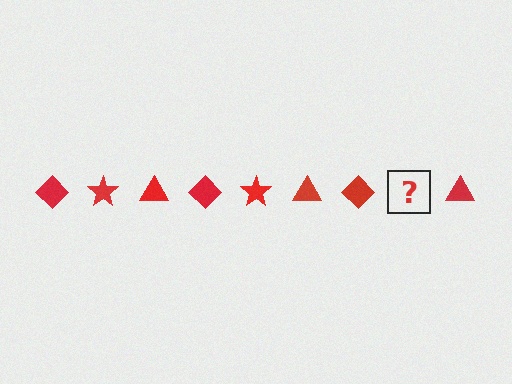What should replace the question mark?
The question mark should be replaced with a red star.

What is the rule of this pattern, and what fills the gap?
The rule is that the pattern cycles through diamond, star, triangle shapes in red. The gap should be filled with a red star.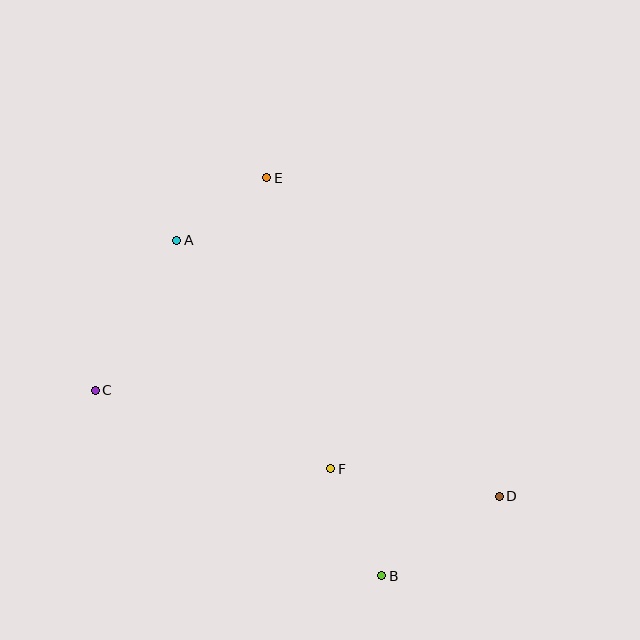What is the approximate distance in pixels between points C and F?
The distance between C and F is approximately 248 pixels.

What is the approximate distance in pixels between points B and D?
The distance between B and D is approximately 142 pixels.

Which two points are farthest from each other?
Points C and D are farthest from each other.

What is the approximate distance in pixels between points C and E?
The distance between C and E is approximately 273 pixels.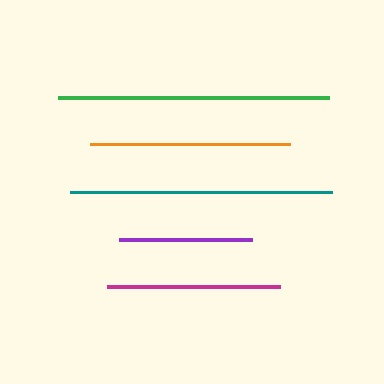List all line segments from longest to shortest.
From longest to shortest: green, teal, orange, magenta, purple.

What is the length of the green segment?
The green segment is approximately 271 pixels long.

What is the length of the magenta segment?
The magenta segment is approximately 173 pixels long.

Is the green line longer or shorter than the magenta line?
The green line is longer than the magenta line.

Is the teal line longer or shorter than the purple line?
The teal line is longer than the purple line.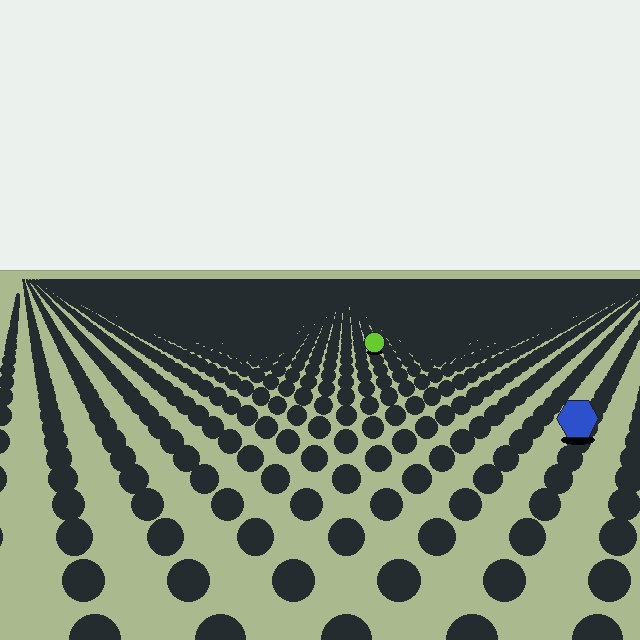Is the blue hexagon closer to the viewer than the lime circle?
Yes. The blue hexagon is closer — you can tell from the texture gradient: the ground texture is coarser near it.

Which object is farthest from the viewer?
The lime circle is farthest from the viewer. It appears smaller and the ground texture around it is denser.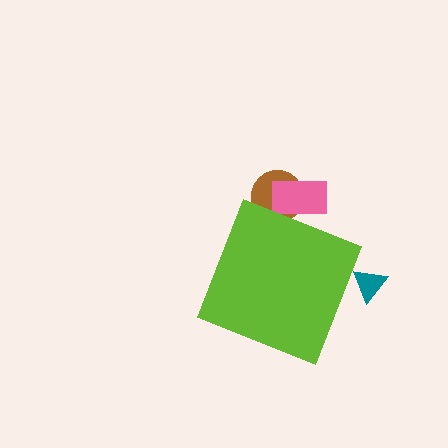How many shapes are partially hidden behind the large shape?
3 shapes are partially hidden.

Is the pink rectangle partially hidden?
Yes, the pink rectangle is partially hidden behind the lime diamond.